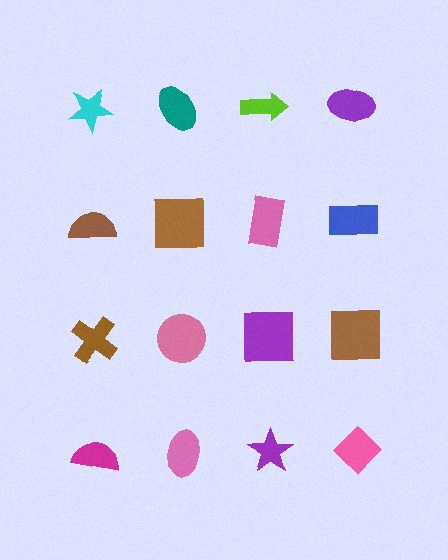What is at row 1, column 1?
A cyan star.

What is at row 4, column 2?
A pink ellipse.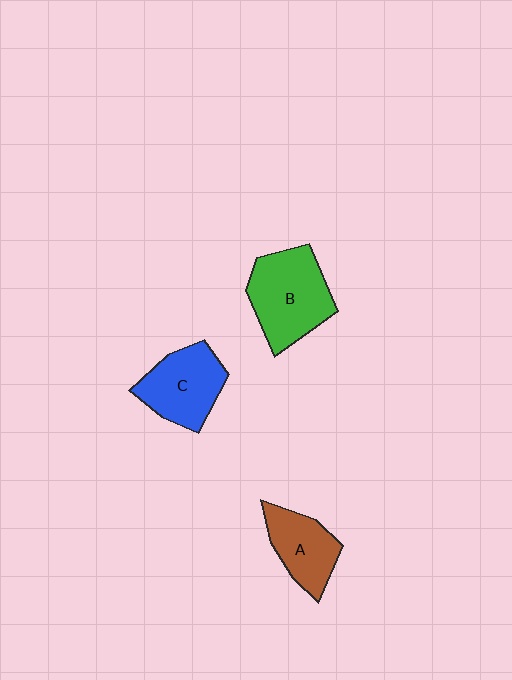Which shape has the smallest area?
Shape A (brown).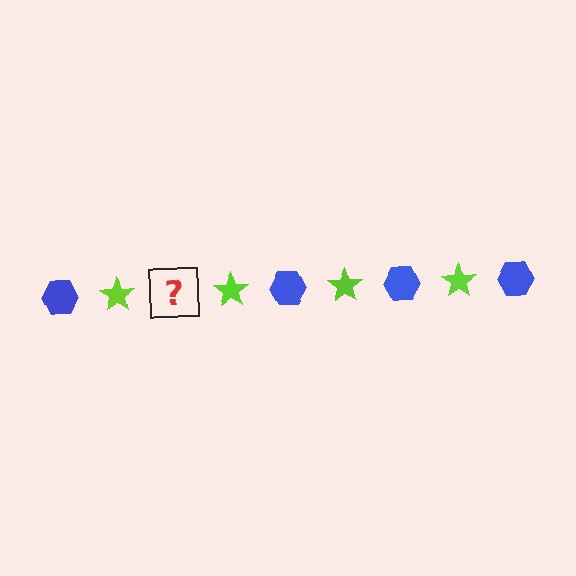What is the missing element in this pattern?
The missing element is a blue hexagon.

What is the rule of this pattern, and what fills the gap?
The rule is that the pattern alternates between blue hexagon and lime star. The gap should be filled with a blue hexagon.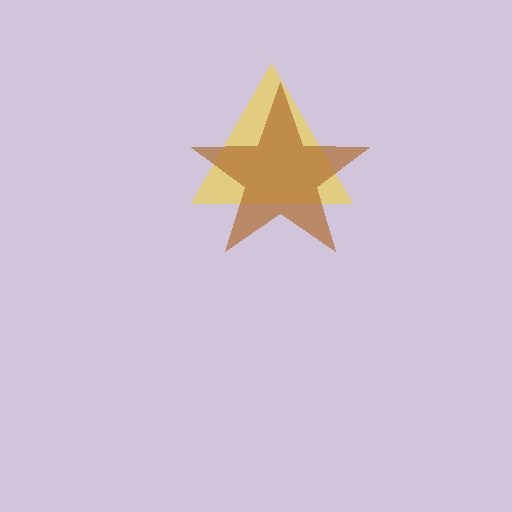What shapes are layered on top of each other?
The layered shapes are: a yellow triangle, a brown star.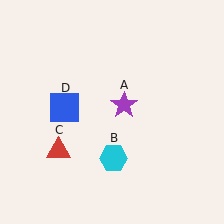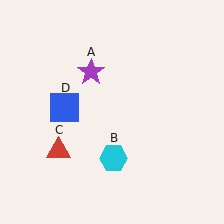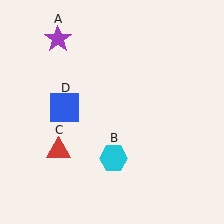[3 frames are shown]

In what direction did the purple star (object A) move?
The purple star (object A) moved up and to the left.